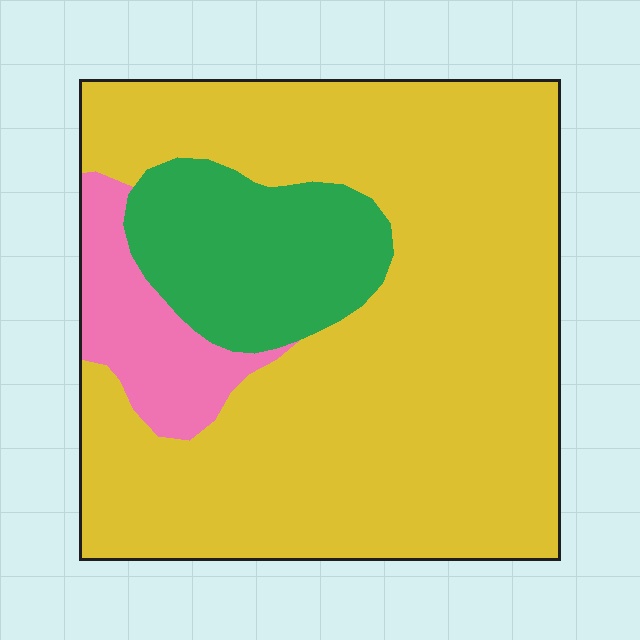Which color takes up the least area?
Pink, at roughly 10%.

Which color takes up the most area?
Yellow, at roughly 75%.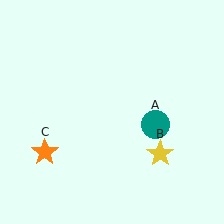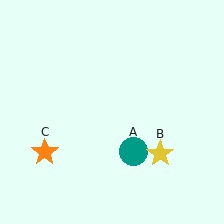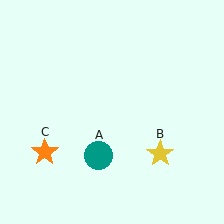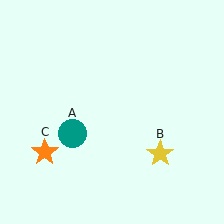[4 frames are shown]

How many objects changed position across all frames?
1 object changed position: teal circle (object A).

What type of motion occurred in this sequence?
The teal circle (object A) rotated clockwise around the center of the scene.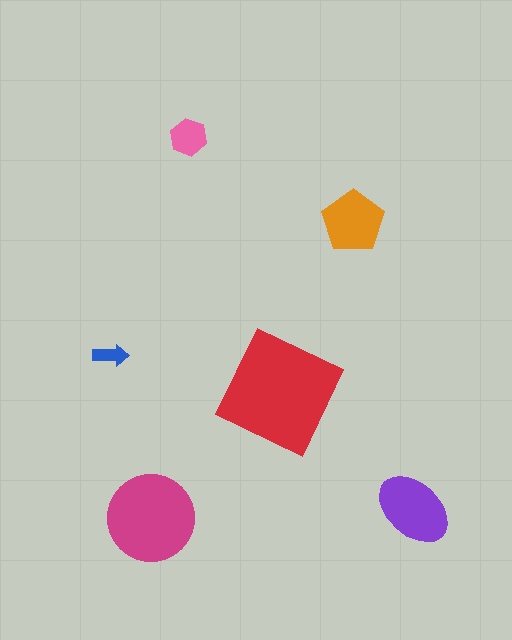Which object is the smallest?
The blue arrow.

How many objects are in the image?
There are 6 objects in the image.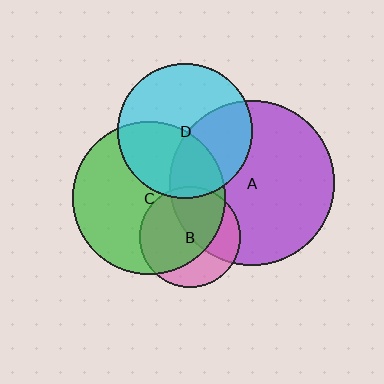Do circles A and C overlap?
Yes.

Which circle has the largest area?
Circle A (purple).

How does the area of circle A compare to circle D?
Approximately 1.5 times.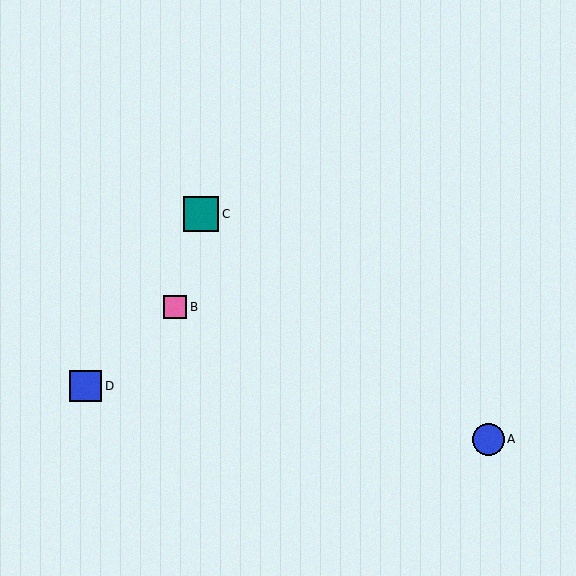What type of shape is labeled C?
Shape C is a teal square.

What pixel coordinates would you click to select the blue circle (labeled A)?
Click at (489, 439) to select the blue circle A.